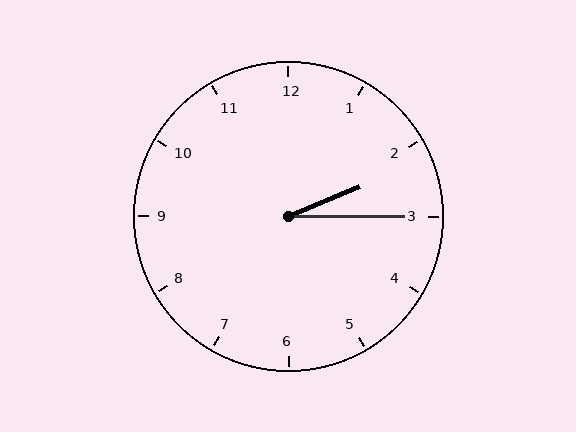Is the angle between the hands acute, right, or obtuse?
It is acute.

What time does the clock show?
2:15.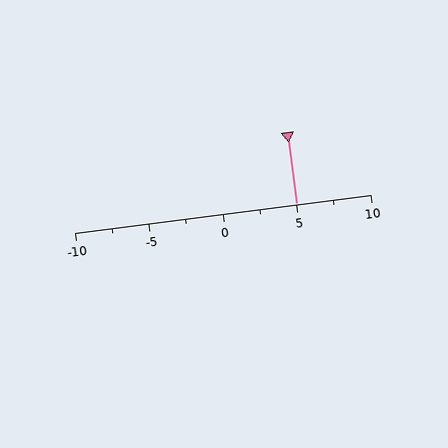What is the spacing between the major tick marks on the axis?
The major ticks are spaced 5 apart.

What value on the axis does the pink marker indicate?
The marker indicates approximately 5.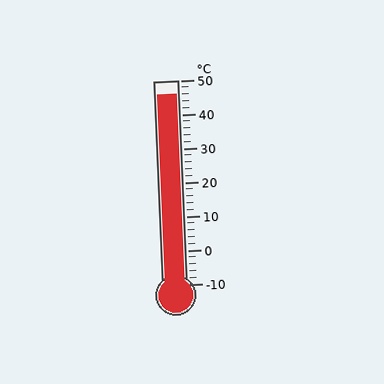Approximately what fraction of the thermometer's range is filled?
The thermometer is filled to approximately 95% of its range.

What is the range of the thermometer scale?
The thermometer scale ranges from -10°C to 50°C.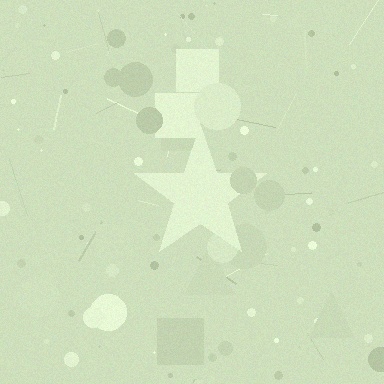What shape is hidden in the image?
A star is hidden in the image.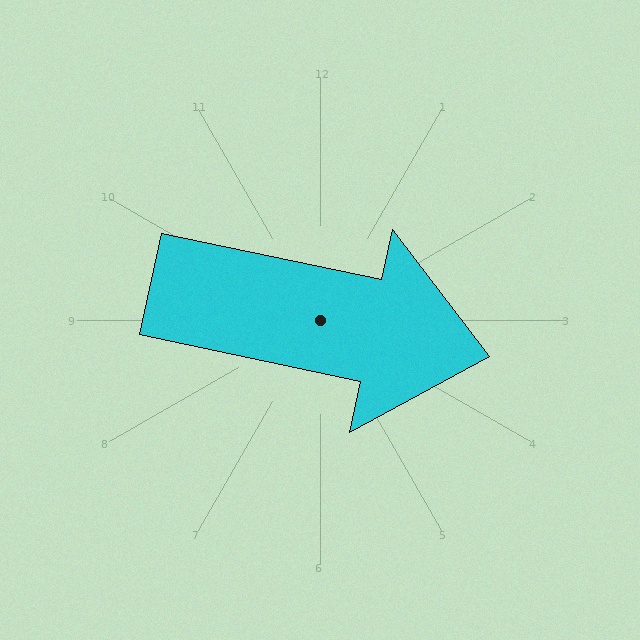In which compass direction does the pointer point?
East.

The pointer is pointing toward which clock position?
Roughly 3 o'clock.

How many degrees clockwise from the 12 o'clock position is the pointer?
Approximately 102 degrees.